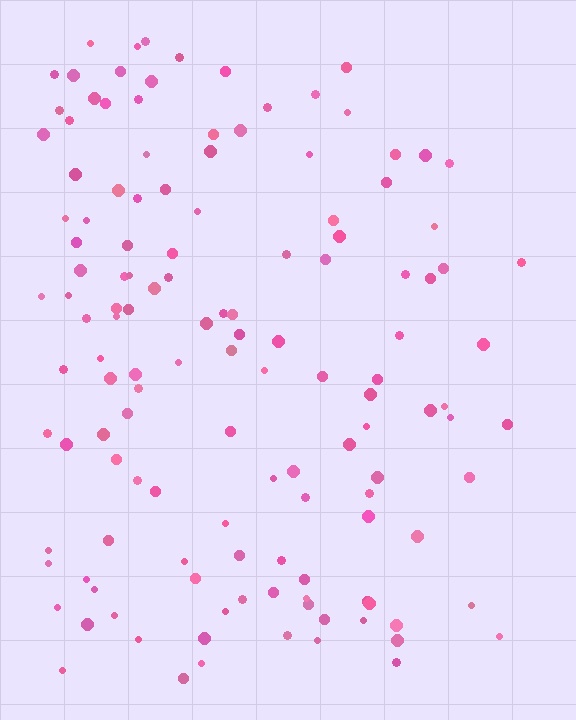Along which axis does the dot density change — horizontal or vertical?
Horizontal.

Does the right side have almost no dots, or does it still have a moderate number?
Still a moderate number, just noticeably fewer than the left.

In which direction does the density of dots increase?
From right to left, with the left side densest.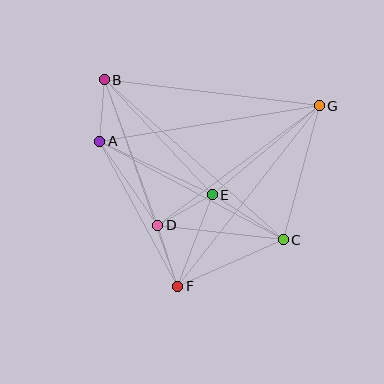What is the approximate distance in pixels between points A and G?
The distance between A and G is approximately 222 pixels.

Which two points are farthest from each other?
Points B and C are farthest from each other.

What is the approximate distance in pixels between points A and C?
The distance between A and C is approximately 208 pixels.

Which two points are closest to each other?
Points A and B are closest to each other.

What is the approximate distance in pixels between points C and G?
The distance between C and G is approximately 139 pixels.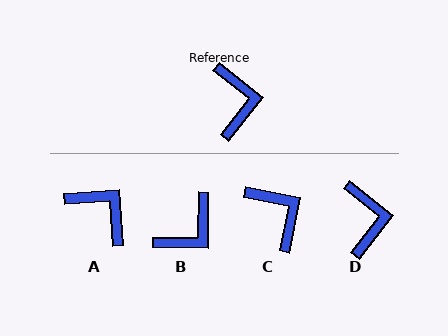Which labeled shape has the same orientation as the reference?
D.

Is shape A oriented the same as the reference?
No, it is off by about 42 degrees.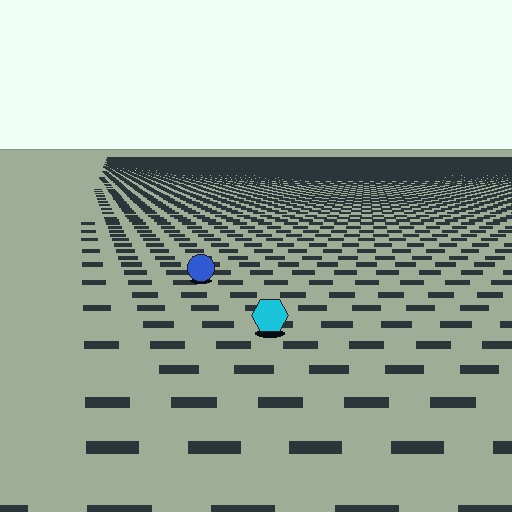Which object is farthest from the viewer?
The blue circle is farthest from the viewer. It appears smaller and the ground texture around it is denser.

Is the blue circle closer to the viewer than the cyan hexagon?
No. The cyan hexagon is closer — you can tell from the texture gradient: the ground texture is coarser near it.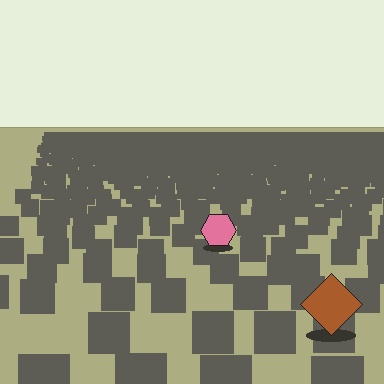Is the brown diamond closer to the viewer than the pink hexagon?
Yes. The brown diamond is closer — you can tell from the texture gradient: the ground texture is coarser near it.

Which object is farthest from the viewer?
The pink hexagon is farthest from the viewer. It appears smaller and the ground texture around it is denser.